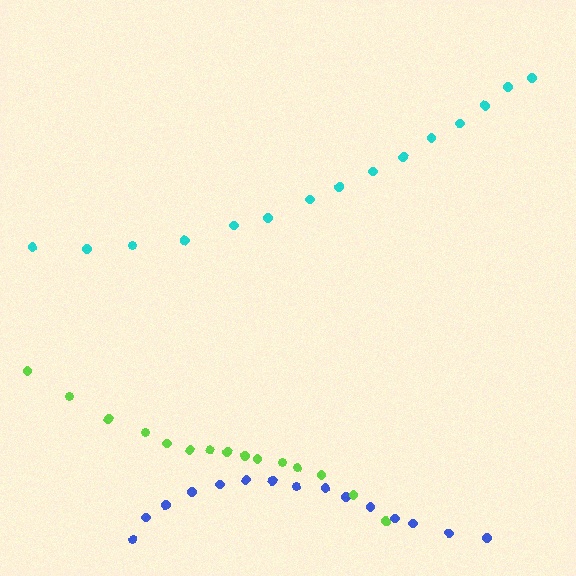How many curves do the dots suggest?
There are 3 distinct paths.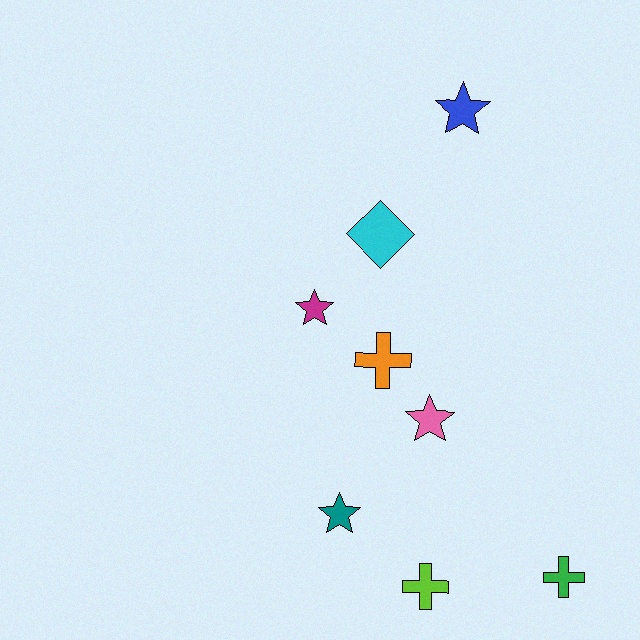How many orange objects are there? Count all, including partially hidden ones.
There is 1 orange object.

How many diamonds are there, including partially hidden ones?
There is 1 diamond.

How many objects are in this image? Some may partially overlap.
There are 8 objects.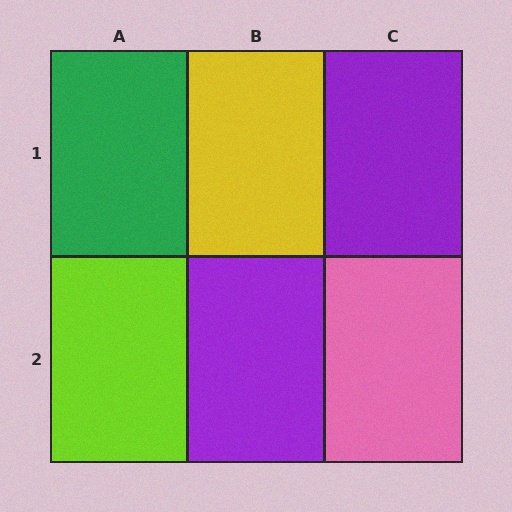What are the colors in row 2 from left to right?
Lime, purple, pink.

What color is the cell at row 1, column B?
Yellow.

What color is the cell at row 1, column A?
Green.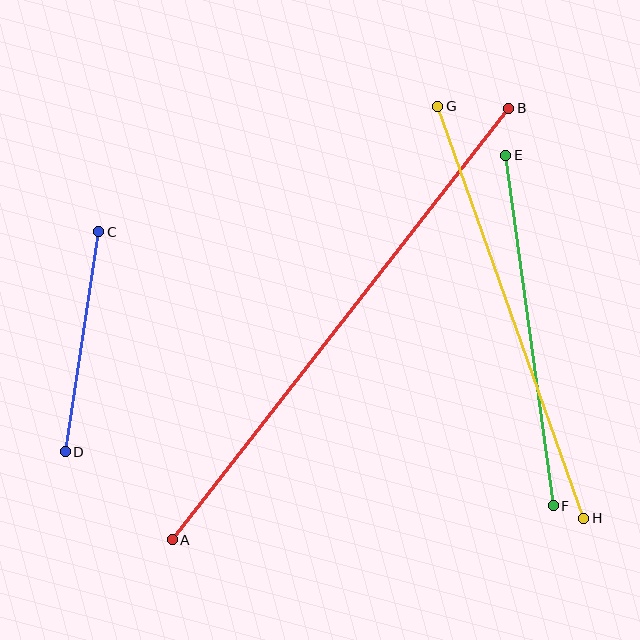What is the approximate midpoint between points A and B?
The midpoint is at approximately (340, 324) pixels.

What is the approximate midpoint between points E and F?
The midpoint is at approximately (529, 330) pixels.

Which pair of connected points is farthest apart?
Points A and B are farthest apart.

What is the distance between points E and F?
The distance is approximately 353 pixels.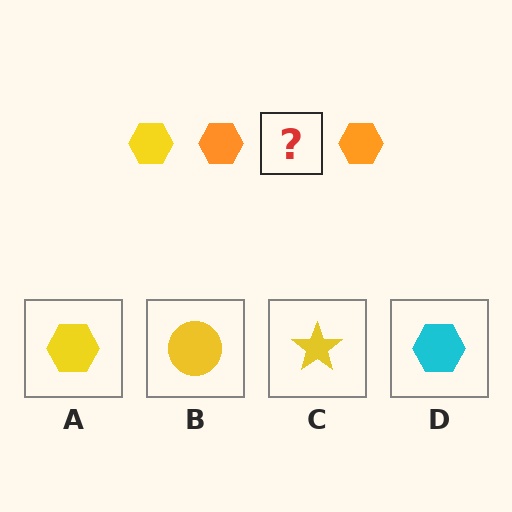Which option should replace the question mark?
Option A.